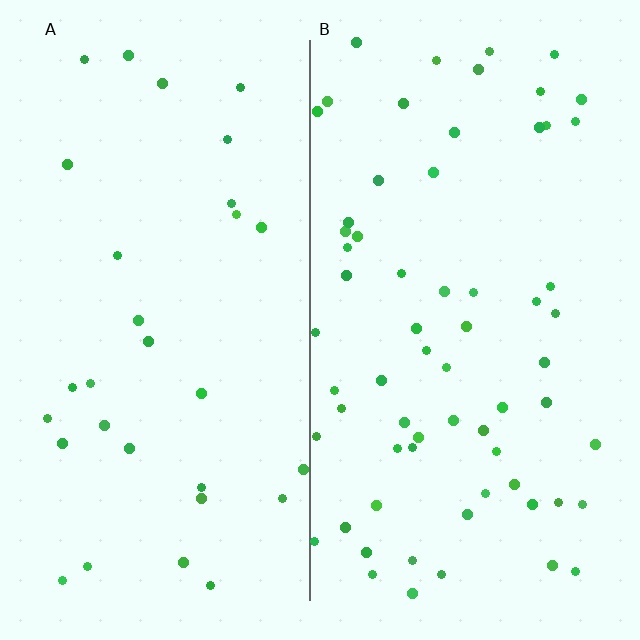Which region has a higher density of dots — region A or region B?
B (the right).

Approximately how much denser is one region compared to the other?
Approximately 2.2× — region B over region A.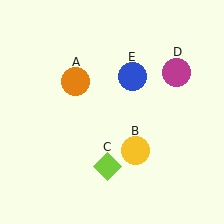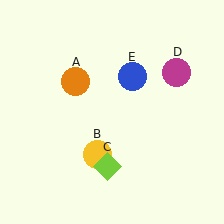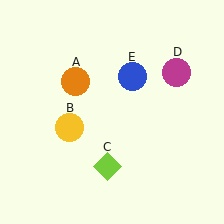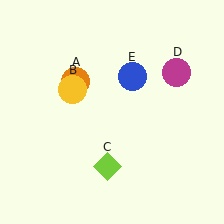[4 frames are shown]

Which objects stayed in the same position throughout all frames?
Orange circle (object A) and lime diamond (object C) and magenta circle (object D) and blue circle (object E) remained stationary.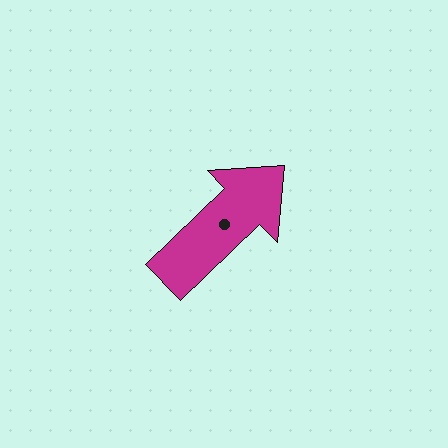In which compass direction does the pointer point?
Northeast.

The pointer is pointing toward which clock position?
Roughly 2 o'clock.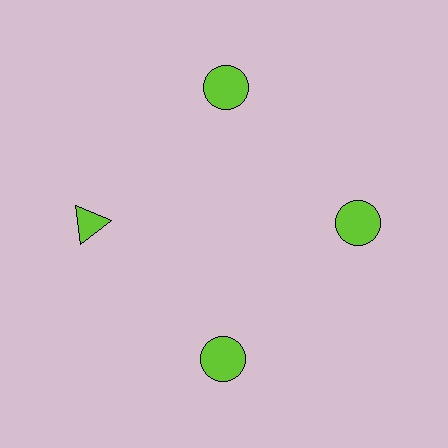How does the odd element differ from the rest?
It has a different shape: triangle instead of circle.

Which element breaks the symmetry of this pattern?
The lime triangle at roughly the 9 o'clock position breaks the symmetry. All other shapes are lime circles.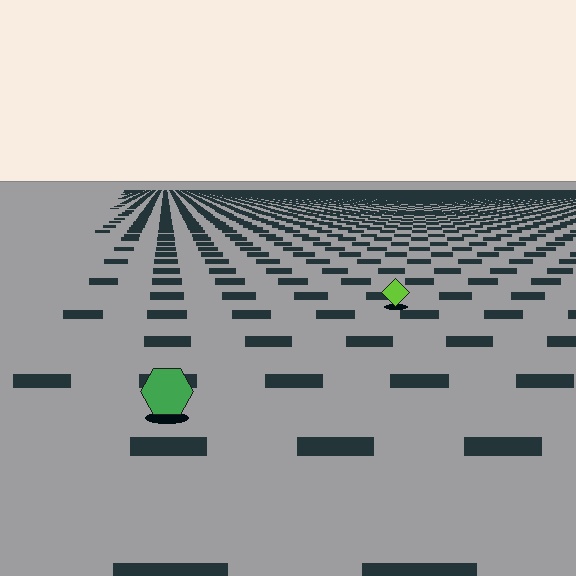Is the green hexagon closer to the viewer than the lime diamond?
Yes. The green hexagon is closer — you can tell from the texture gradient: the ground texture is coarser near it.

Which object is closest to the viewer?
The green hexagon is closest. The texture marks near it are larger and more spread out.